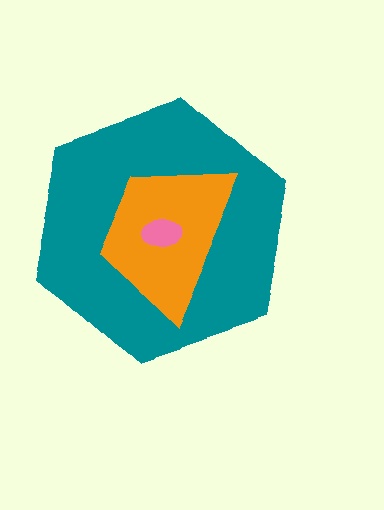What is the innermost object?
The pink ellipse.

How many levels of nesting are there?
3.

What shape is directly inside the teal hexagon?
The orange trapezoid.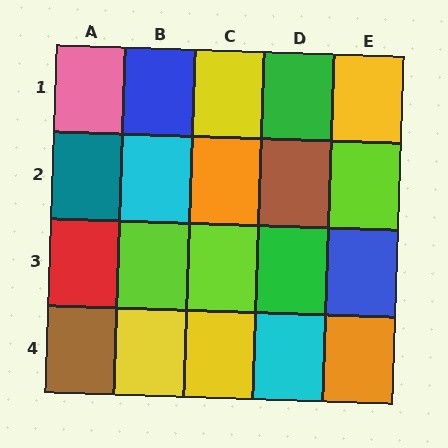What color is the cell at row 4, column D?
Cyan.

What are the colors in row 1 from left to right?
Pink, blue, yellow, green, yellow.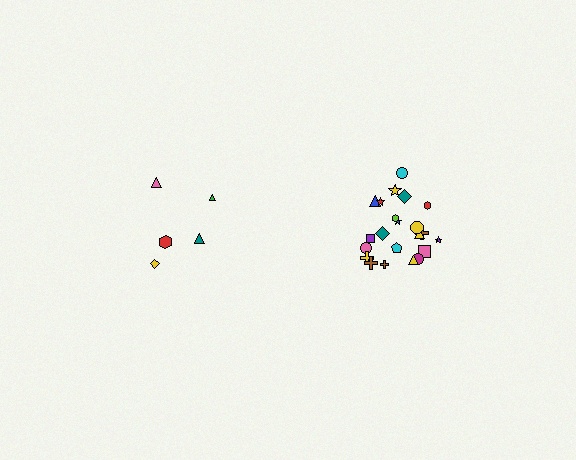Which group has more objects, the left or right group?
The right group.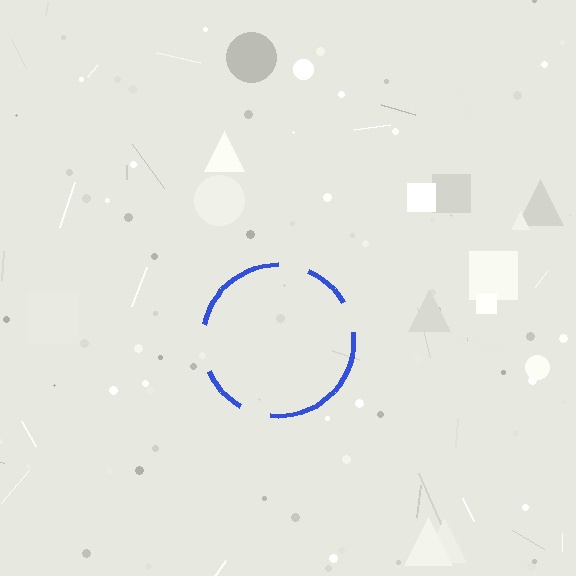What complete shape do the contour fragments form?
The contour fragments form a circle.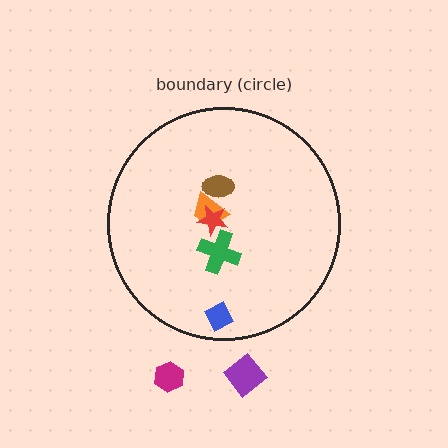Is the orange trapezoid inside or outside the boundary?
Inside.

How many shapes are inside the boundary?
5 inside, 2 outside.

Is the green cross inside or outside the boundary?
Inside.